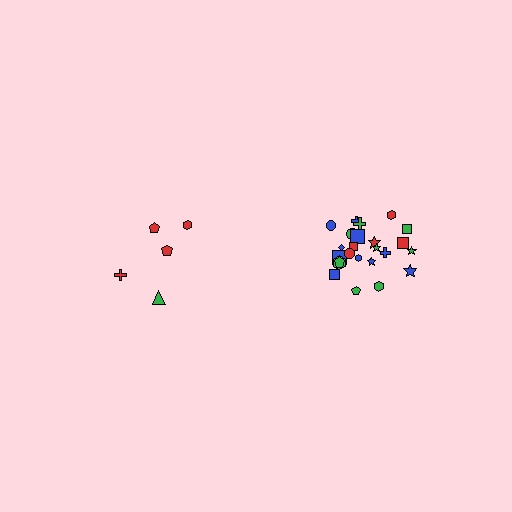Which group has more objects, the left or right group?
The right group.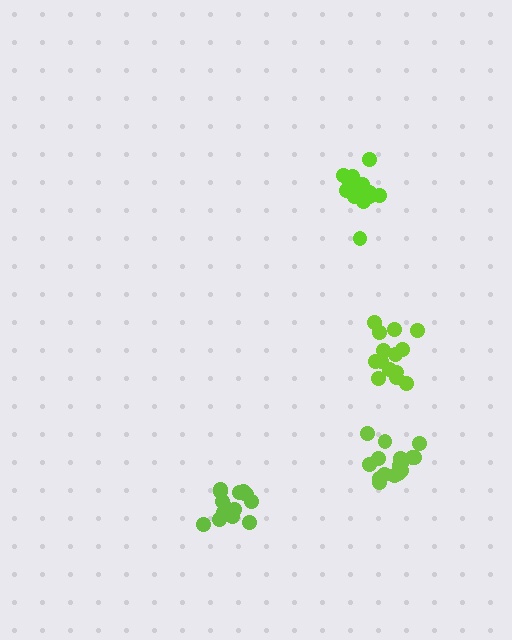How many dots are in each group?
Group 1: 13 dots, Group 2: 14 dots, Group 3: 14 dots, Group 4: 17 dots (58 total).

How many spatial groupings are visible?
There are 4 spatial groupings.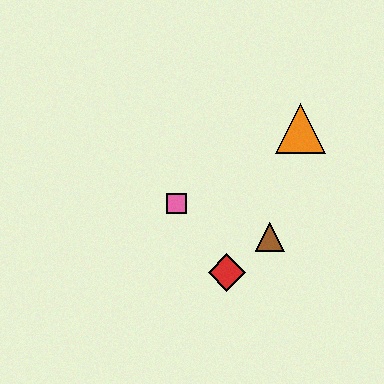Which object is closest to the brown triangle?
The red diamond is closest to the brown triangle.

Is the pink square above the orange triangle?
No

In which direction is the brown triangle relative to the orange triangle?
The brown triangle is below the orange triangle.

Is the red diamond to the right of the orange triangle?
No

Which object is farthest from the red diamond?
The orange triangle is farthest from the red diamond.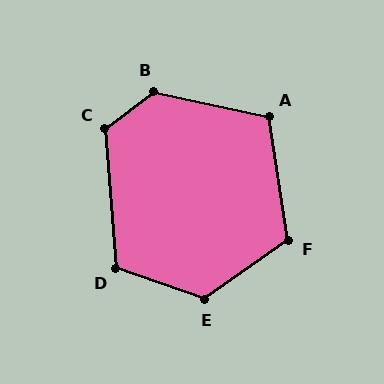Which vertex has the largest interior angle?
B, at approximately 130 degrees.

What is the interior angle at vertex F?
Approximately 116 degrees (obtuse).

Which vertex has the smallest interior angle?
A, at approximately 111 degrees.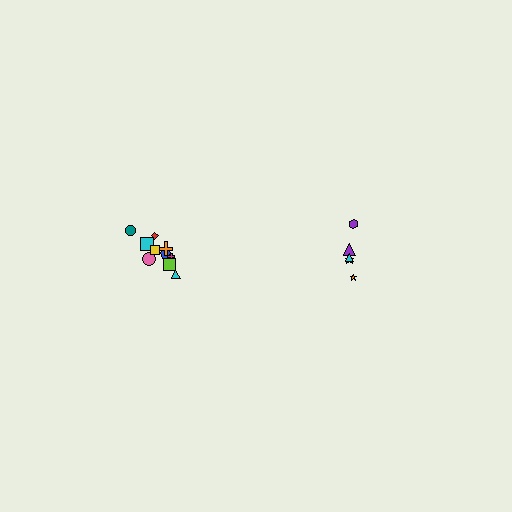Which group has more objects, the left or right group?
The left group.